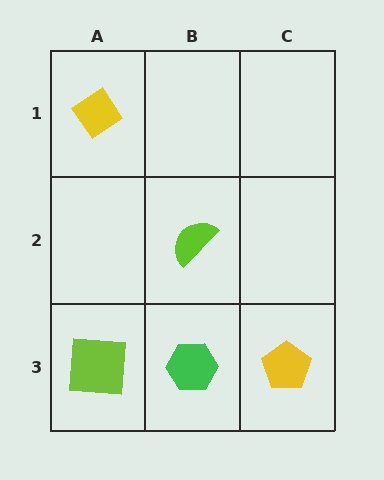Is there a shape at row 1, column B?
No, that cell is empty.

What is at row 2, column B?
A lime semicircle.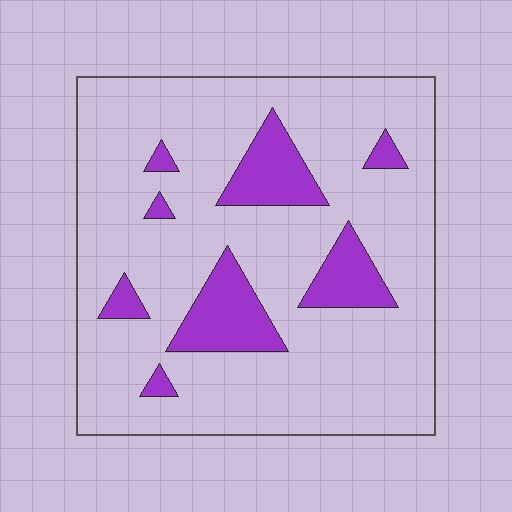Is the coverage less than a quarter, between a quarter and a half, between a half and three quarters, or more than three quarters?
Less than a quarter.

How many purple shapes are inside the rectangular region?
8.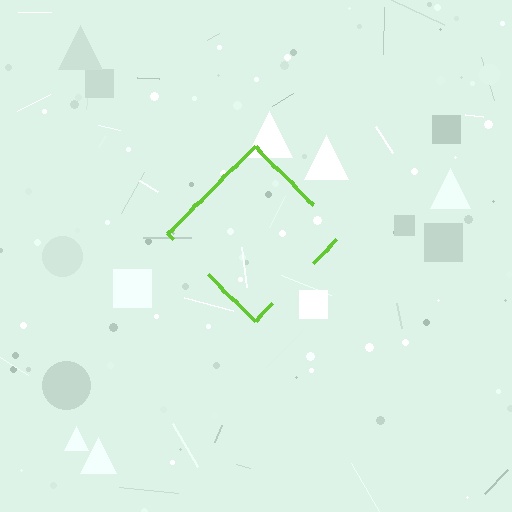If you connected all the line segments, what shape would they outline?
They would outline a diamond.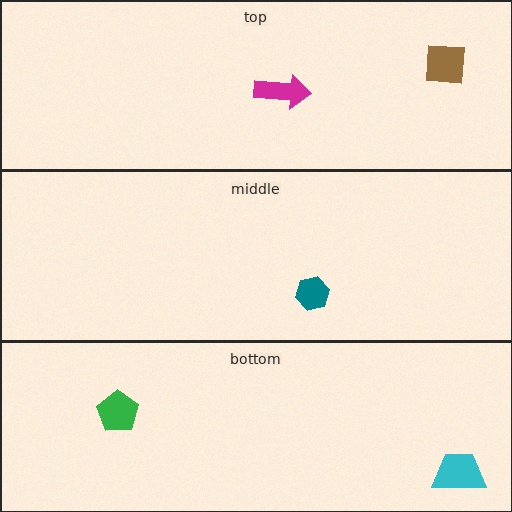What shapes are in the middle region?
The teal hexagon.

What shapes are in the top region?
The magenta arrow, the brown square.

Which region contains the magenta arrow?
The top region.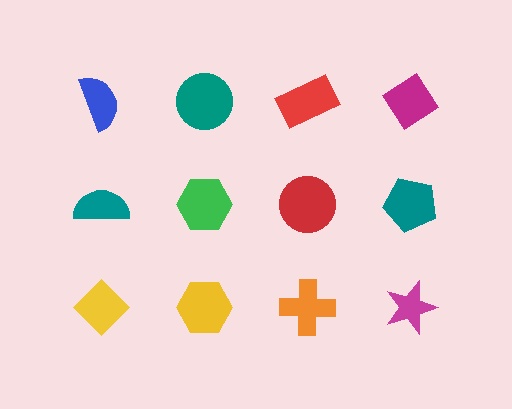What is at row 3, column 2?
A yellow hexagon.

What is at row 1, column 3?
A red rectangle.